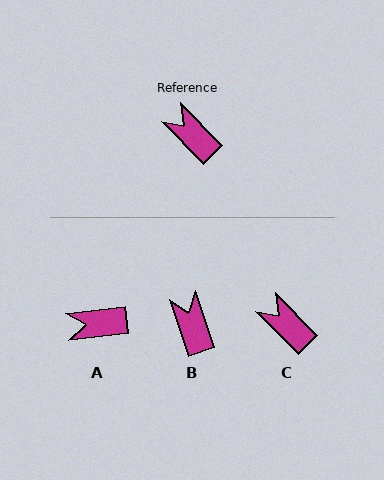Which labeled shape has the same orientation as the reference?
C.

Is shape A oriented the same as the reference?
No, it is off by about 52 degrees.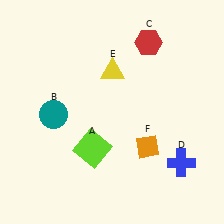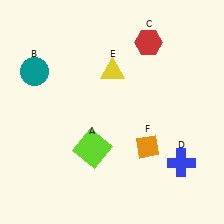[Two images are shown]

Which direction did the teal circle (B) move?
The teal circle (B) moved up.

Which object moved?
The teal circle (B) moved up.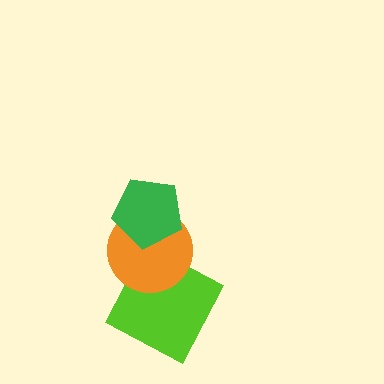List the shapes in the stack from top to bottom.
From top to bottom: the green pentagon, the orange circle, the lime square.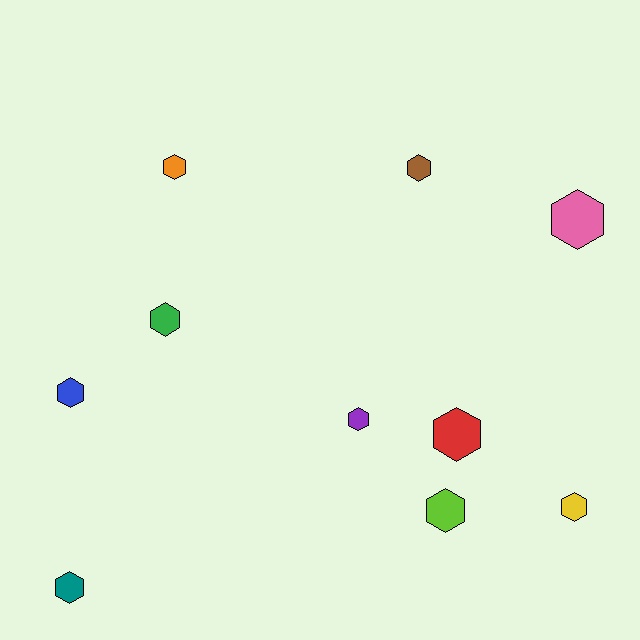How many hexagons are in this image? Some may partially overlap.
There are 10 hexagons.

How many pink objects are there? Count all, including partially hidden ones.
There is 1 pink object.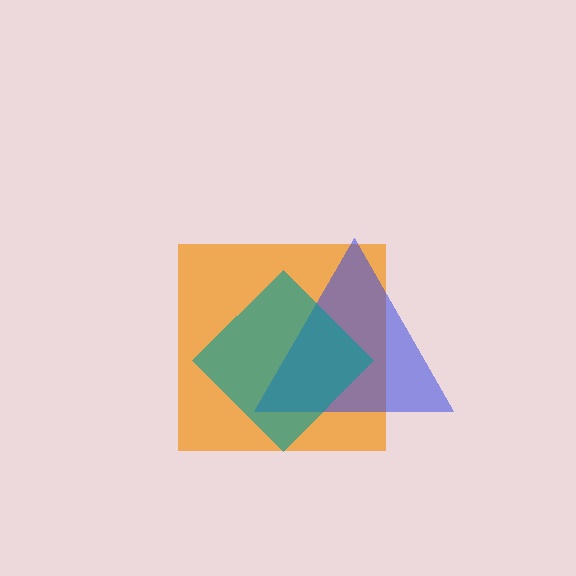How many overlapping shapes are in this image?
There are 3 overlapping shapes in the image.